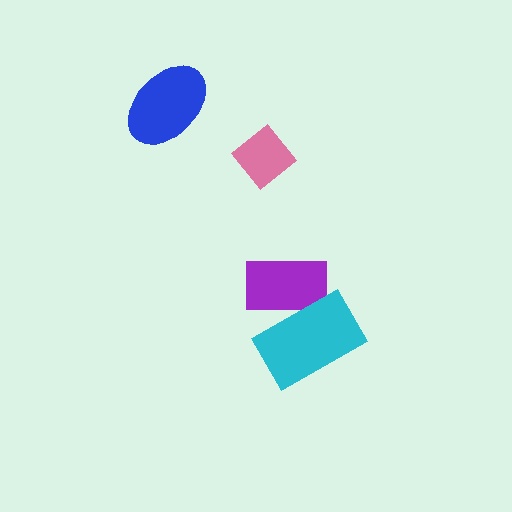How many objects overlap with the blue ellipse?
0 objects overlap with the blue ellipse.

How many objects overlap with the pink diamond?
0 objects overlap with the pink diamond.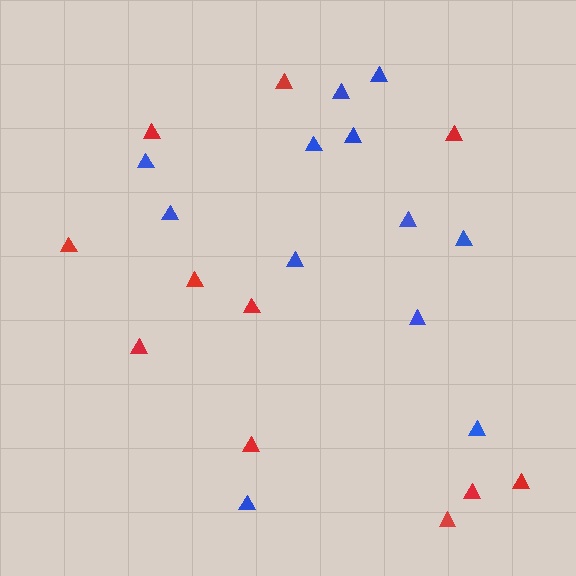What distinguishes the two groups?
There are 2 groups: one group of blue triangles (12) and one group of red triangles (11).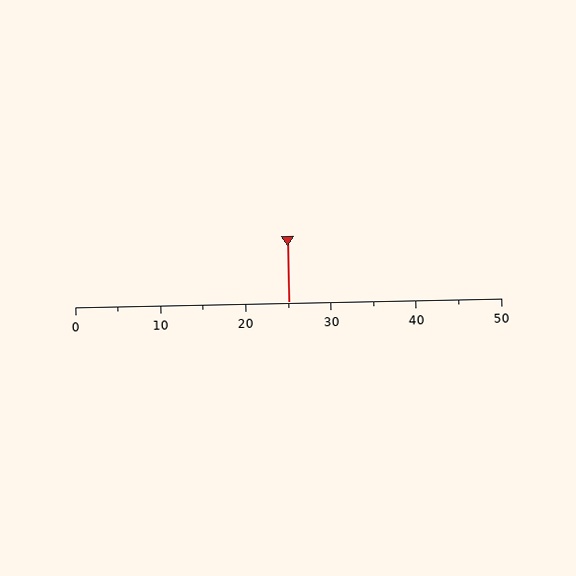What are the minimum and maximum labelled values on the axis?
The axis runs from 0 to 50.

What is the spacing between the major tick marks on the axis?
The major ticks are spaced 10 apart.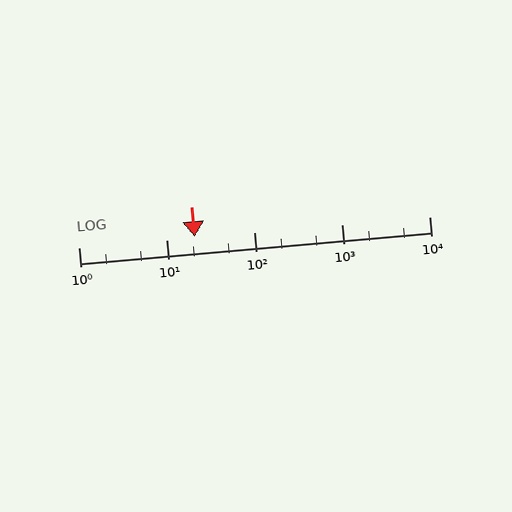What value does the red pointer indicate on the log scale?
The pointer indicates approximately 21.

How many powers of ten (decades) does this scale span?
The scale spans 4 decades, from 1 to 10000.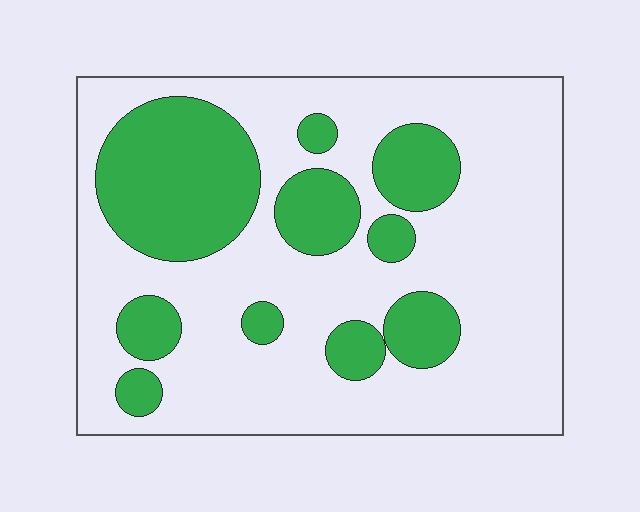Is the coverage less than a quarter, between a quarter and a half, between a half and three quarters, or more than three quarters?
Between a quarter and a half.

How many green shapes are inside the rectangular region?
10.